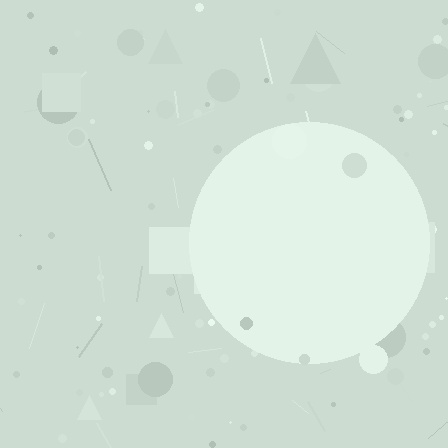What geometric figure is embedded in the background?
A circle is embedded in the background.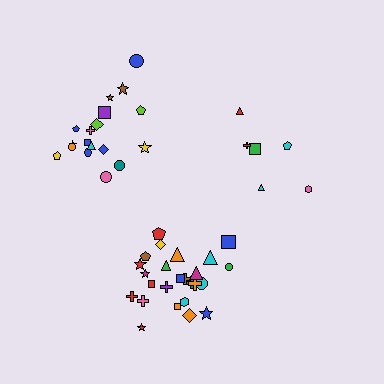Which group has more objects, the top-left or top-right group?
The top-left group.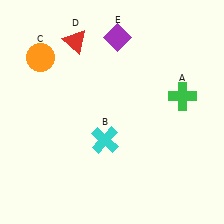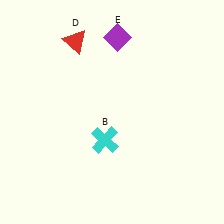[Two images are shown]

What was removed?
The green cross (A), the orange circle (C) were removed in Image 2.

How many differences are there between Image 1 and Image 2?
There are 2 differences between the two images.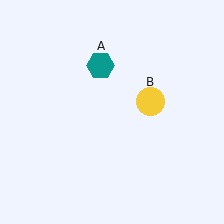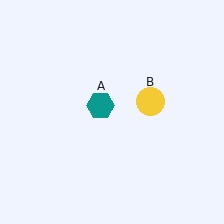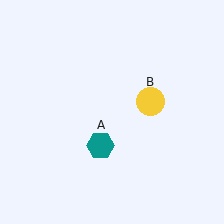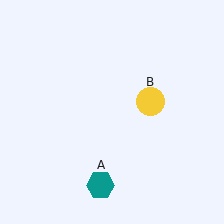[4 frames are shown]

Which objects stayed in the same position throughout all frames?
Yellow circle (object B) remained stationary.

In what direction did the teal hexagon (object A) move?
The teal hexagon (object A) moved down.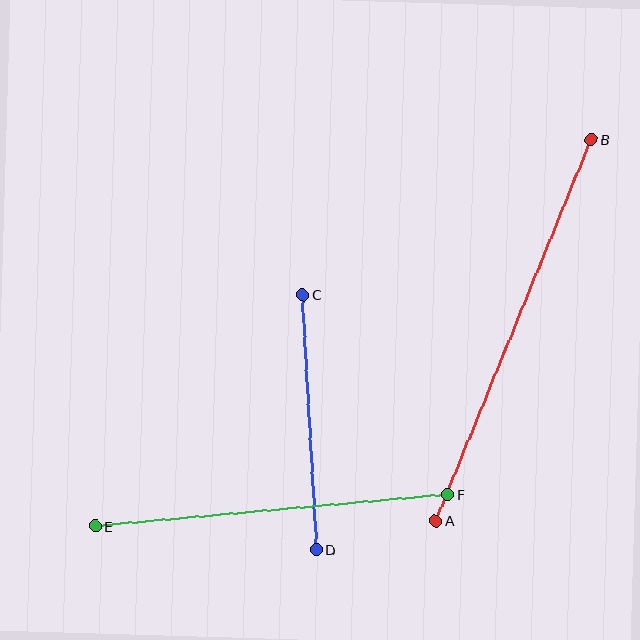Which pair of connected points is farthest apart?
Points A and B are farthest apart.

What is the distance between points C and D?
The distance is approximately 255 pixels.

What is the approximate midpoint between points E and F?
The midpoint is at approximately (271, 510) pixels.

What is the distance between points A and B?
The distance is approximately 412 pixels.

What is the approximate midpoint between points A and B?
The midpoint is at approximately (514, 330) pixels.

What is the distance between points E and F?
The distance is approximately 354 pixels.